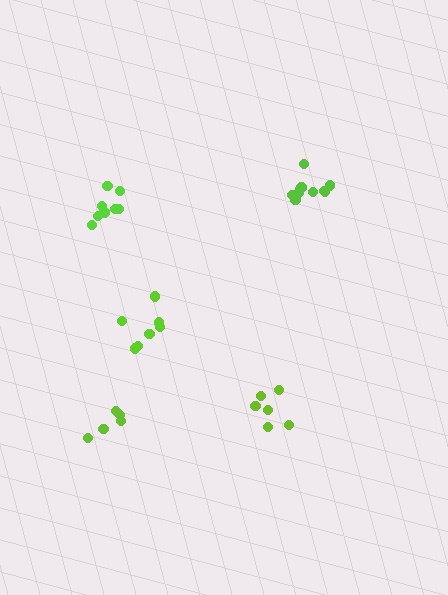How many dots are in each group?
Group 1: 7 dots, Group 2: 6 dots, Group 3: 5 dots, Group 4: 10 dots, Group 5: 8 dots (36 total).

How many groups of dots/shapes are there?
There are 5 groups.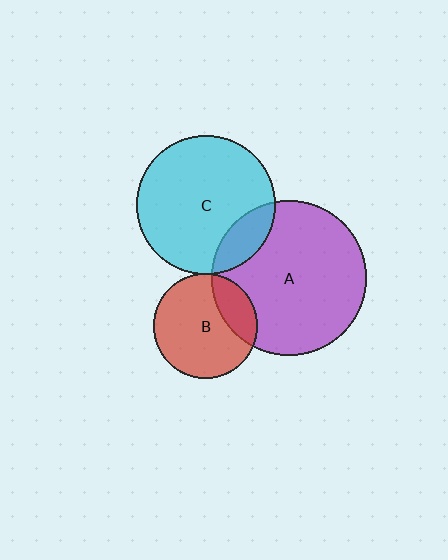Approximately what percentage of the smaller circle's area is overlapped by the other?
Approximately 5%.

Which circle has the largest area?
Circle A (purple).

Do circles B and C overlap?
Yes.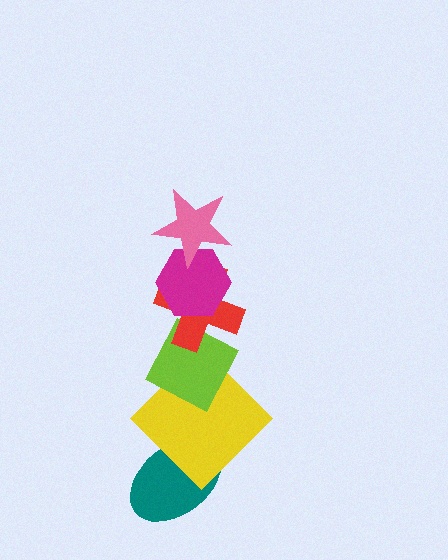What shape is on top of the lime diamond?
The red cross is on top of the lime diamond.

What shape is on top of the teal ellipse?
The yellow diamond is on top of the teal ellipse.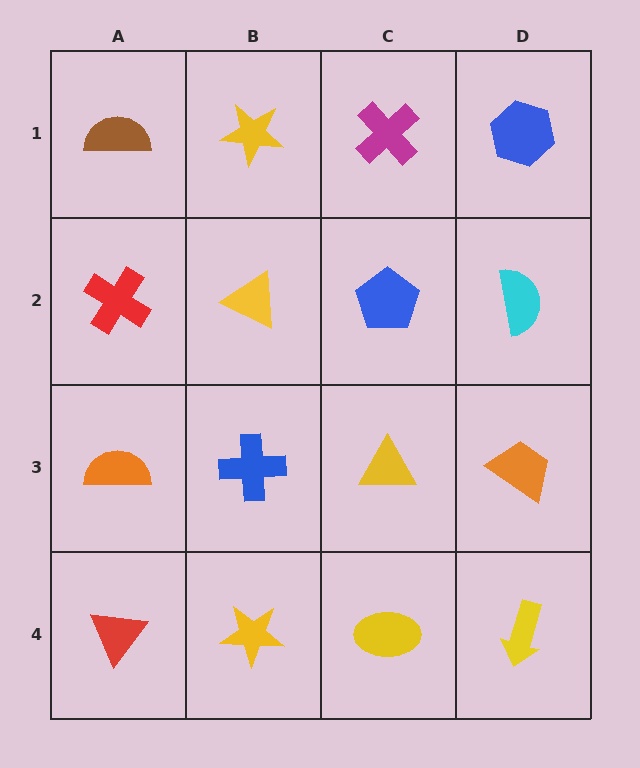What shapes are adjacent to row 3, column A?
A red cross (row 2, column A), a red triangle (row 4, column A), a blue cross (row 3, column B).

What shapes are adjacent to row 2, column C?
A magenta cross (row 1, column C), a yellow triangle (row 3, column C), a yellow triangle (row 2, column B), a cyan semicircle (row 2, column D).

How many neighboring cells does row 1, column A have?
2.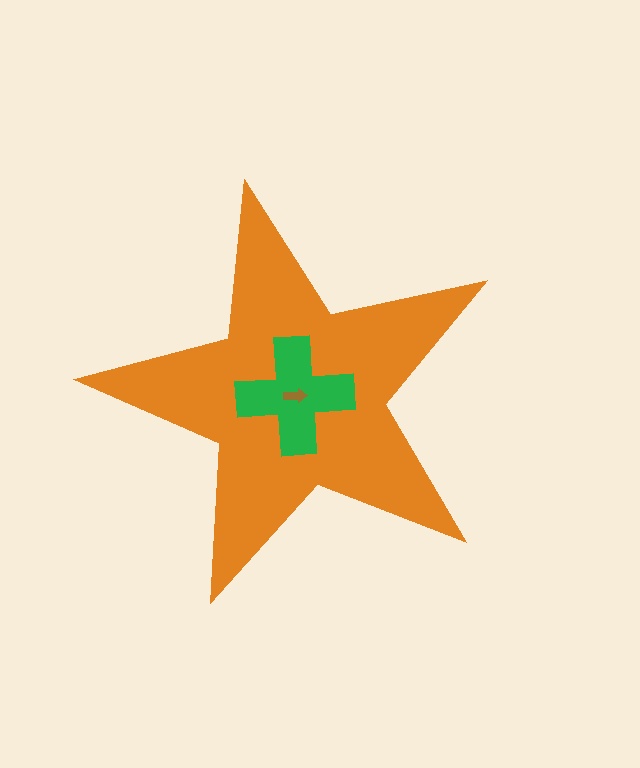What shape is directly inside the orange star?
The green cross.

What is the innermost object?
The brown arrow.